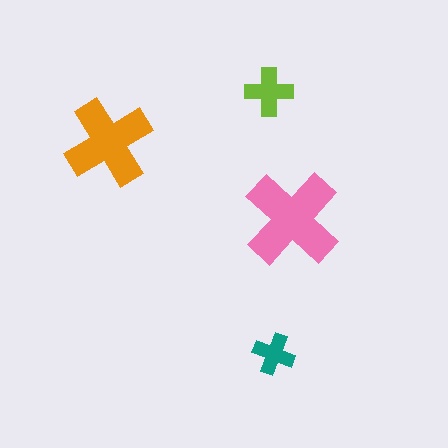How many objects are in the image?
There are 4 objects in the image.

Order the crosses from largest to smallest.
the pink one, the orange one, the lime one, the teal one.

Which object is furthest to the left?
The orange cross is leftmost.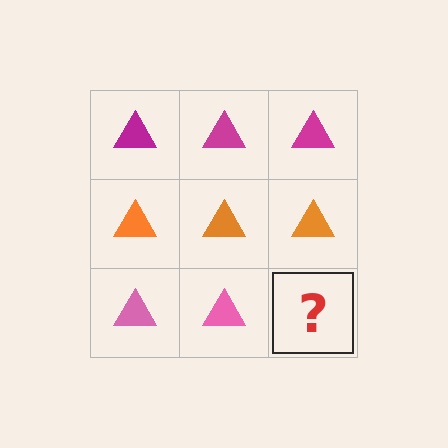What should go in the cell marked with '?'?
The missing cell should contain a pink triangle.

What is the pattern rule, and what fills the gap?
The rule is that each row has a consistent color. The gap should be filled with a pink triangle.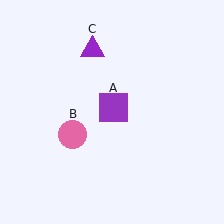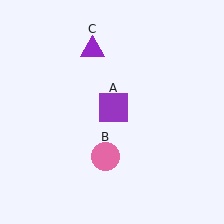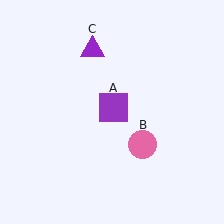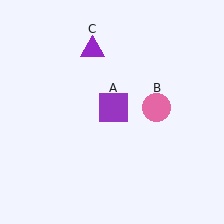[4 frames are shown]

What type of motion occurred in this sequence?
The pink circle (object B) rotated counterclockwise around the center of the scene.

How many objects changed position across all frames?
1 object changed position: pink circle (object B).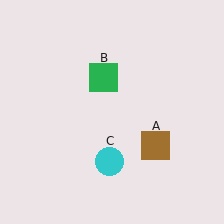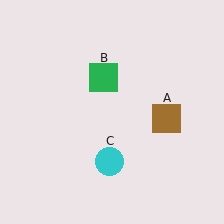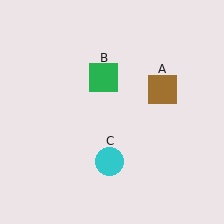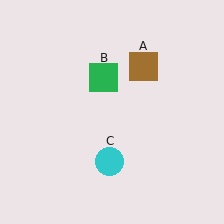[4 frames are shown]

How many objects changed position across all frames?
1 object changed position: brown square (object A).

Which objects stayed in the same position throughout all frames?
Green square (object B) and cyan circle (object C) remained stationary.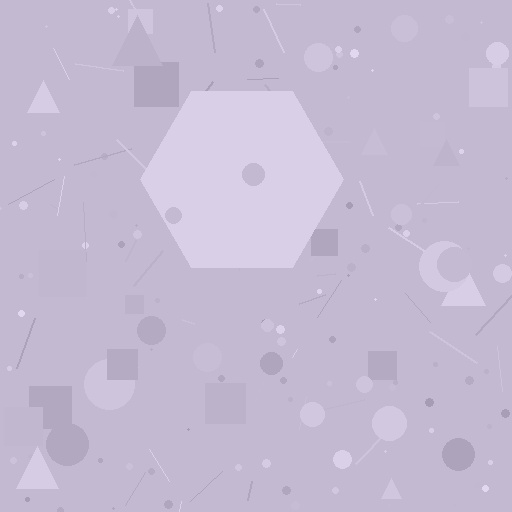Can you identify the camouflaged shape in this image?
The camouflaged shape is a hexagon.